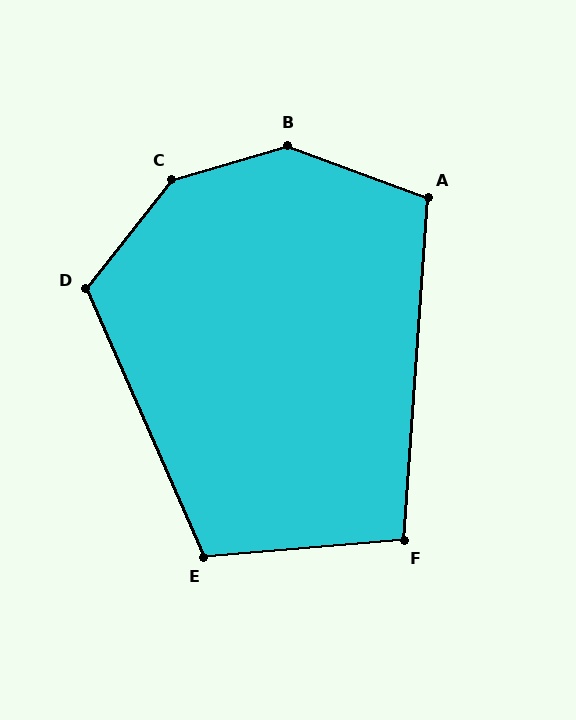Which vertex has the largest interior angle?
C, at approximately 145 degrees.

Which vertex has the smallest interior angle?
F, at approximately 99 degrees.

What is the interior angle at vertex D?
Approximately 118 degrees (obtuse).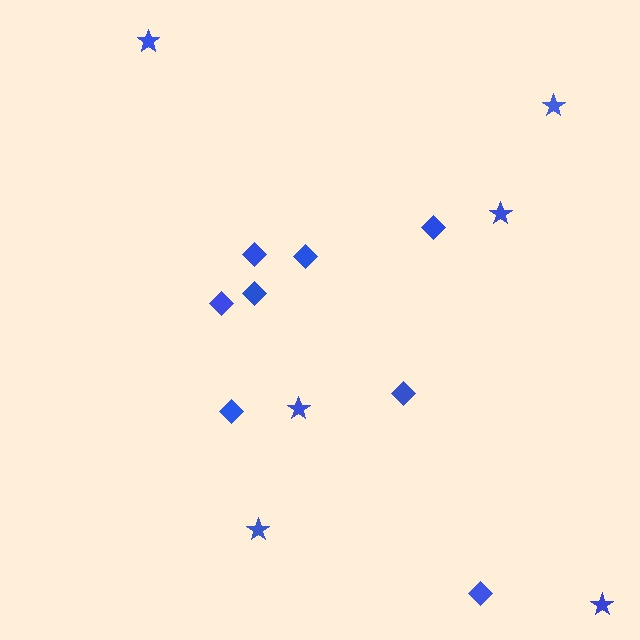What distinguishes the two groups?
There are 2 groups: one group of stars (6) and one group of diamonds (8).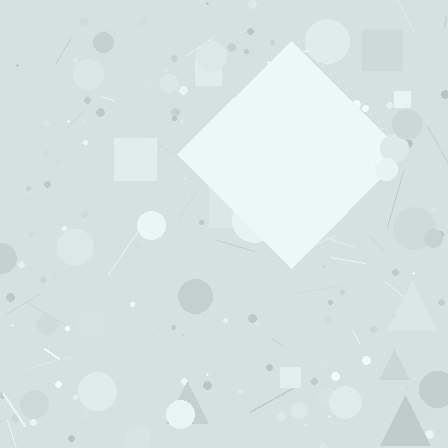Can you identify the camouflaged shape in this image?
The camouflaged shape is a diamond.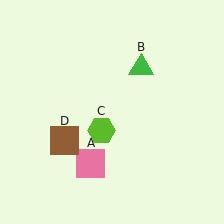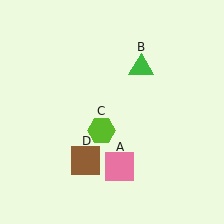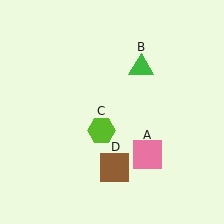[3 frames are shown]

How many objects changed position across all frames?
2 objects changed position: pink square (object A), brown square (object D).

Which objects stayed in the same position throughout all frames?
Green triangle (object B) and lime hexagon (object C) remained stationary.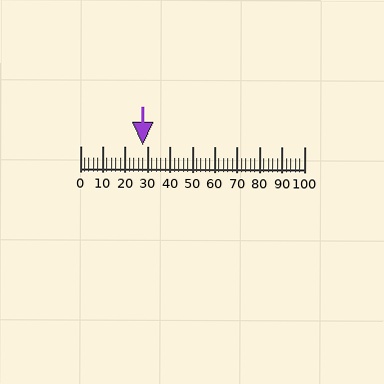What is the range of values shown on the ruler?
The ruler shows values from 0 to 100.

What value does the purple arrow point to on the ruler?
The purple arrow points to approximately 28.